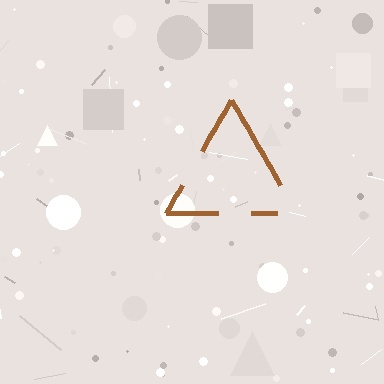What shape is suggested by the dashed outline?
The dashed outline suggests a triangle.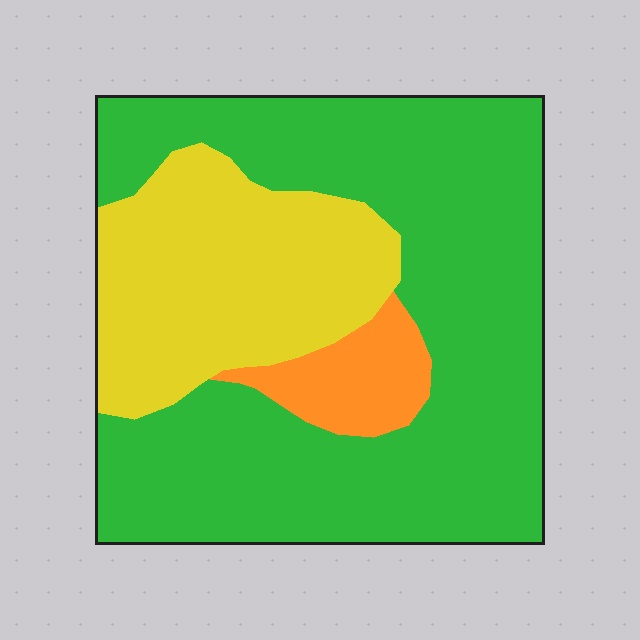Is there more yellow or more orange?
Yellow.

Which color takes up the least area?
Orange, at roughly 10%.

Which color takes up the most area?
Green, at roughly 65%.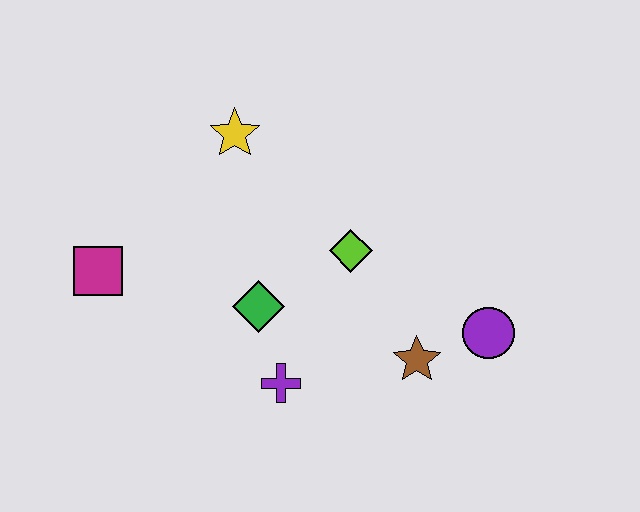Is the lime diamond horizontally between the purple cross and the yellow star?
No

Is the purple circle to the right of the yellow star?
Yes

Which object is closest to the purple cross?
The green diamond is closest to the purple cross.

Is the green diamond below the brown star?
No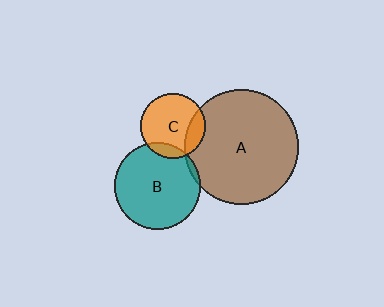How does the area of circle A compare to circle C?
Approximately 3.2 times.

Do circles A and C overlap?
Yes.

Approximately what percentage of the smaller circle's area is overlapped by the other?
Approximately 20%.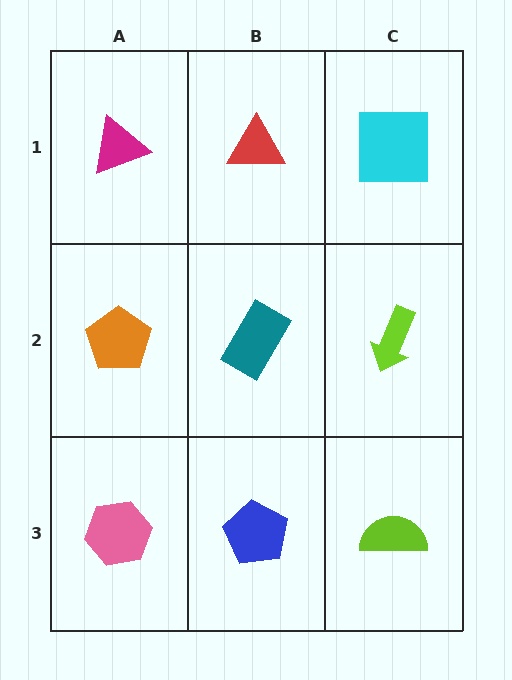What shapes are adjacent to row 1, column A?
An orange pentagon (row 2, column A), a red triangle (row 1, column B).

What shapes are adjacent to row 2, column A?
A magenta triangle (row 1, column A), a pink hexagon (row 3, column A), a teal rectangle (row 2, column B).